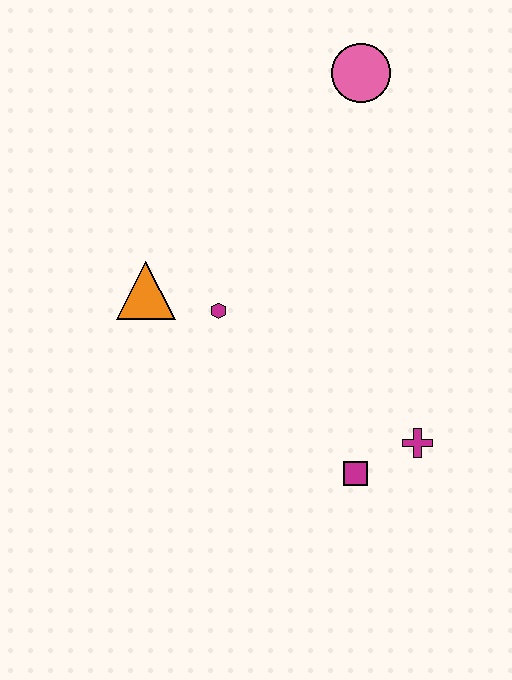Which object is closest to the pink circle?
The magenta hexagon is closest to the pink circle.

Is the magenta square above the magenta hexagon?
No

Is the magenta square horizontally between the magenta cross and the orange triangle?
Yes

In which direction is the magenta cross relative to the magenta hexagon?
The magenta cross is to the right of the magenta hexagon.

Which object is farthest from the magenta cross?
The pink circle is farthest from the magenta cross.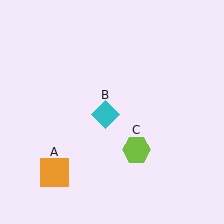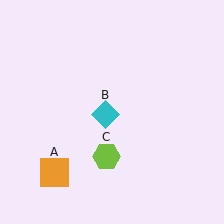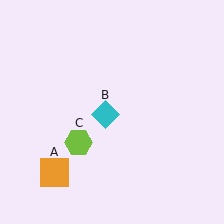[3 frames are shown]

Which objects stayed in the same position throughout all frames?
Orange square (object A) and cyan diamond (object B) remained stationary.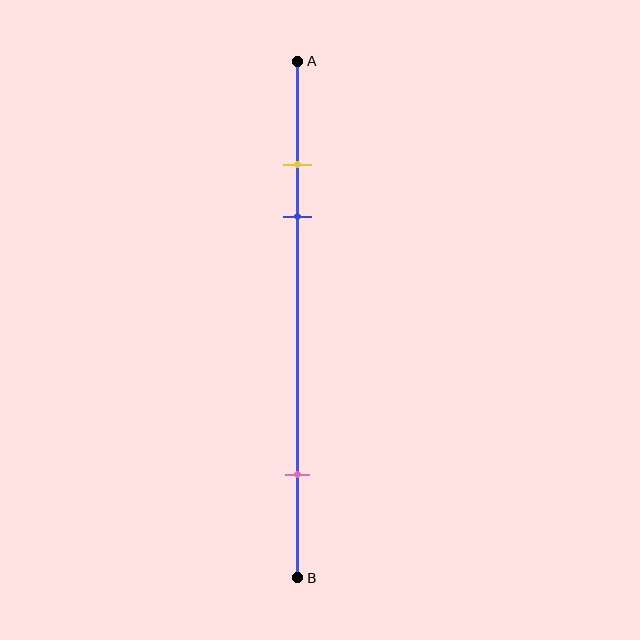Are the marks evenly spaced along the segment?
No, the marks are not evenly spaced.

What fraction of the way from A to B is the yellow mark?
The yellow mark is approximately 20% (0.2) of the way from A to B.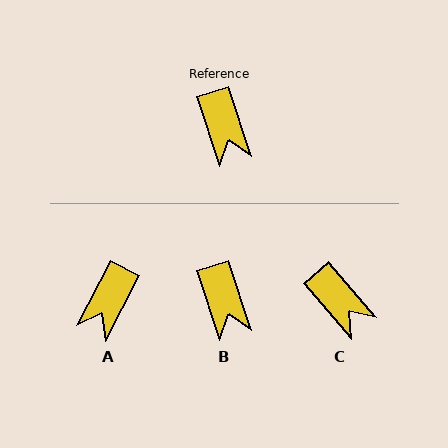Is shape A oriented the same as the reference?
No, it is off by about 45 degrees.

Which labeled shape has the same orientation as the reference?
B.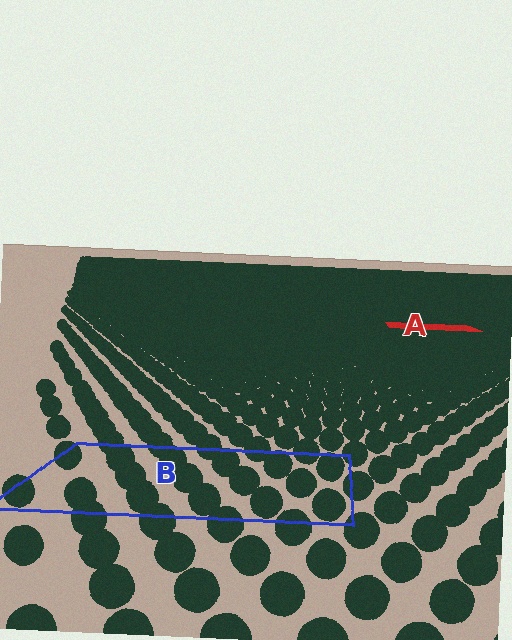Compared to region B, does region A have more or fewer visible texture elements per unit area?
Region A has more texture elements per unit area — they are packed more densely because it is farther away.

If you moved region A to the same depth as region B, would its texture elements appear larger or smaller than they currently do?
They would appear larger. At a closer depth, the same texture elements are projected at a bigger on-screen size.